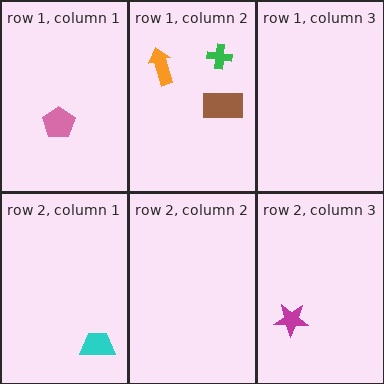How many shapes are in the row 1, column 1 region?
1.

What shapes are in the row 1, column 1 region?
The pink pentagon.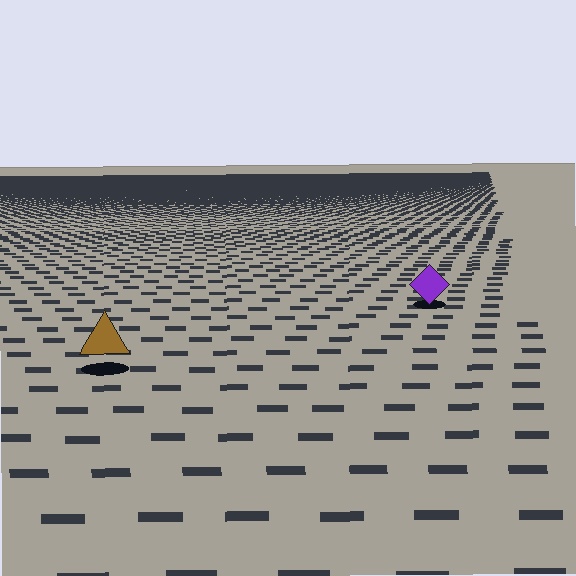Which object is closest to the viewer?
The brown triangle is closest. The texture marks near it are larger and more spread out.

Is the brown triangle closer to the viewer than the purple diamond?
Yes. The brown triangle is closer — you can tell from the texture gradient: the ground texture is coarser near it.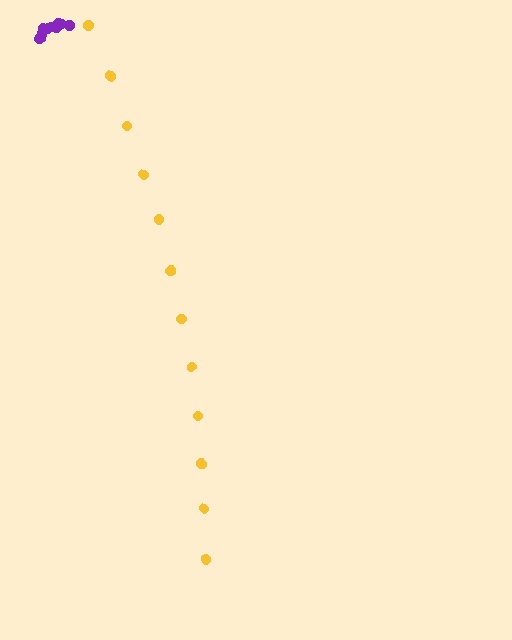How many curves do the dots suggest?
There are 2 distinct paths.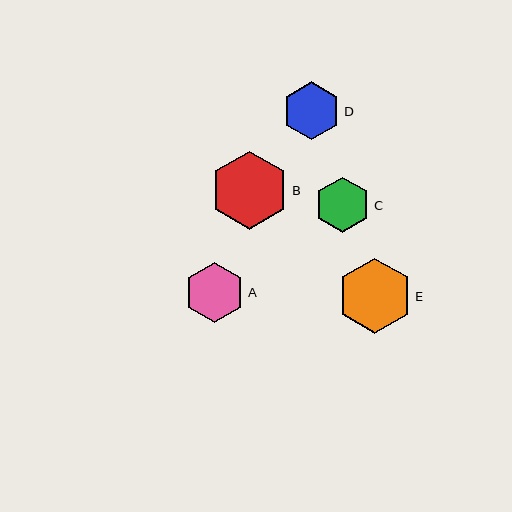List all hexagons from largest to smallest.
From largest to smallest: B, E, A, D, C.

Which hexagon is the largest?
Hexagon B is the largest with a size of approximately 78 pixels.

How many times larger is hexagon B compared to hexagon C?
Hexagon B is approximately 1.4 times the size of hexagon C.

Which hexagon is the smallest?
Hexagon C is the smallest with a size of approximately 56 pixels.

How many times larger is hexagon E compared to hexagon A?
Hexagon E is approximately 1.3 times the size of hexagon A.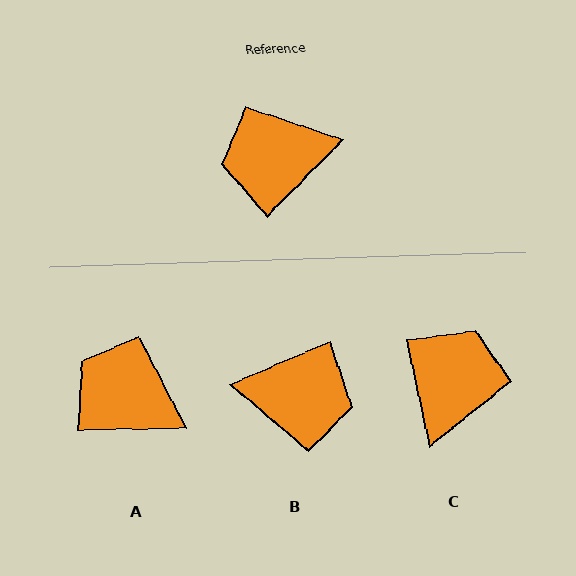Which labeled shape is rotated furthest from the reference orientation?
B, about 158 degrees away.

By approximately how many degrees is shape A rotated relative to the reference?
Approximately 45 degrees clockwise.